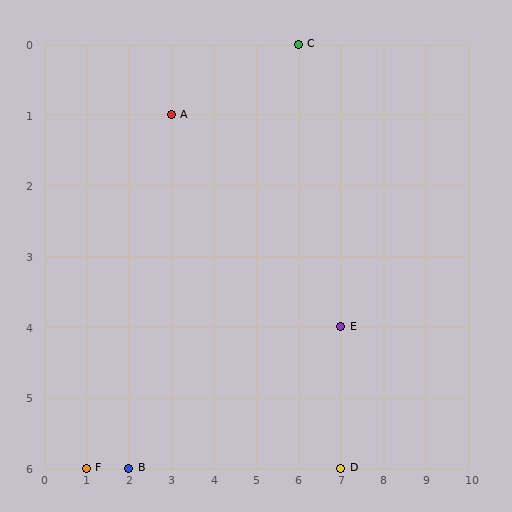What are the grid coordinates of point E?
Point E is at grid coordinates (7, 4).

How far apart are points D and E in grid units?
Points D and E are 2 rows apart.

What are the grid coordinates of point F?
Point F is at grid coordinates (1, 6).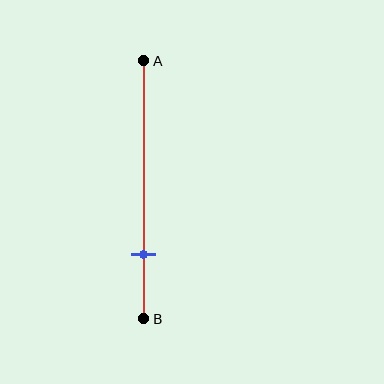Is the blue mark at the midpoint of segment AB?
No, the mark is at about 75% from A, not at the 50% midpoint.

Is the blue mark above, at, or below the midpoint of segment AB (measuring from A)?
The blue mark is below the midpoint of segment AB.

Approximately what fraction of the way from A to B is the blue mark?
The blue mark is approximately 75% of the way from A to B.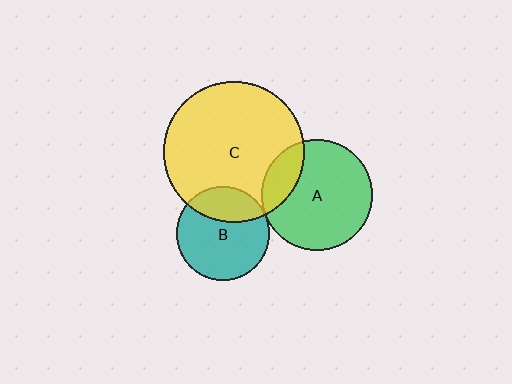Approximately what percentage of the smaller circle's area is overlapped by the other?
Approximately 20%.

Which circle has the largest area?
Circle C (yellow).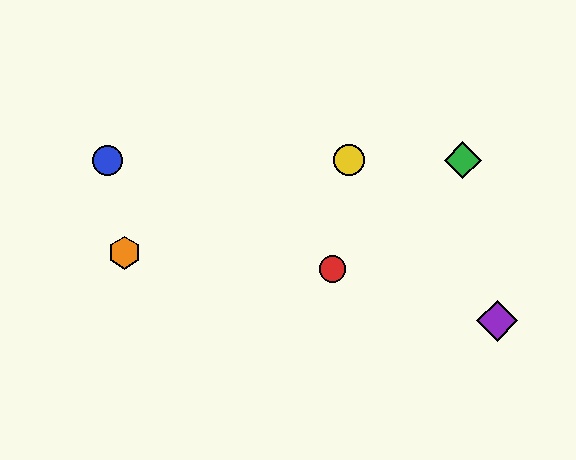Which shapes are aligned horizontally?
The blue circle, the green diamond, the yellow circle are aligned horizontally.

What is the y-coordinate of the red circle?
The red circle is at y≈269.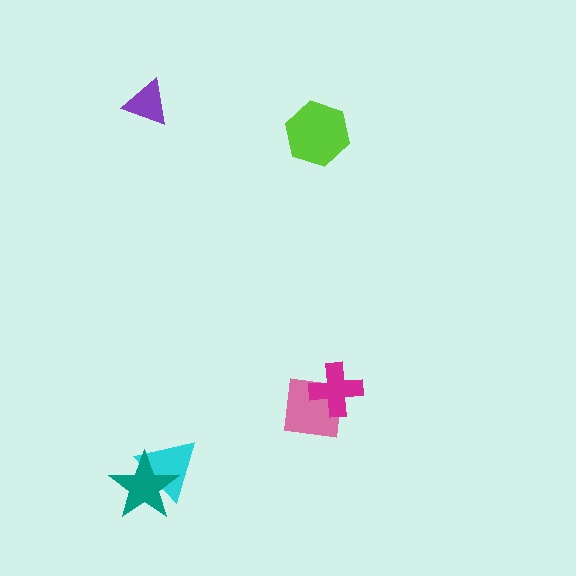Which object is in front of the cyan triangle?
The teal star is in front of the cyan triangle.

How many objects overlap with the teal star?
1 object overlaps with the teal star.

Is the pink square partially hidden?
Yes, it is partially covered by another shape.